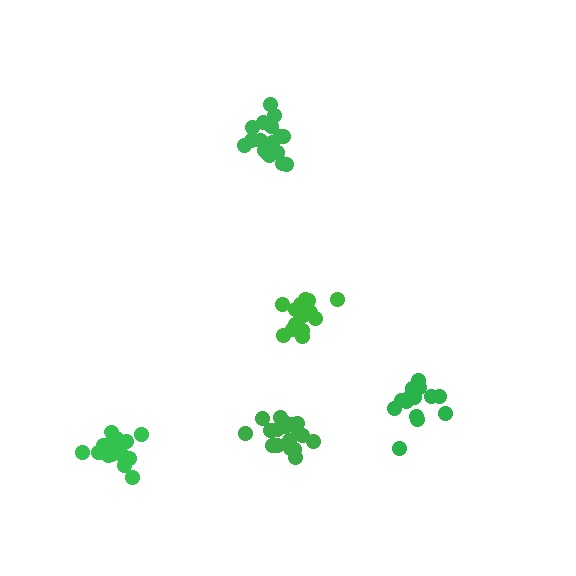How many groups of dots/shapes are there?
There are 5 groups.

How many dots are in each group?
Group 1: 15 dots, Group 2: 20 dots, Group 3: 15 dots, Group 4: 18 dots, Group 5: 20 dots (88 total).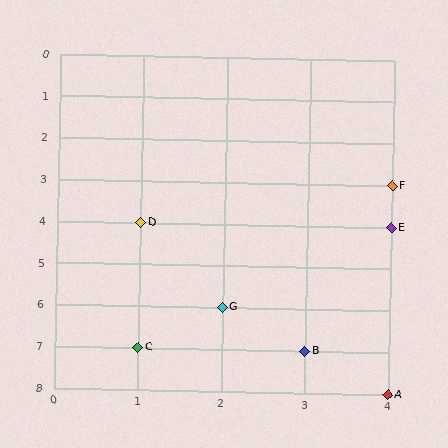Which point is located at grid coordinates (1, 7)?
Point C is at (1, 7).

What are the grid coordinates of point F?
Point F is at grid coordinates (4, 3).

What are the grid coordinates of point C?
Point C is at grid coordinates (1, 7).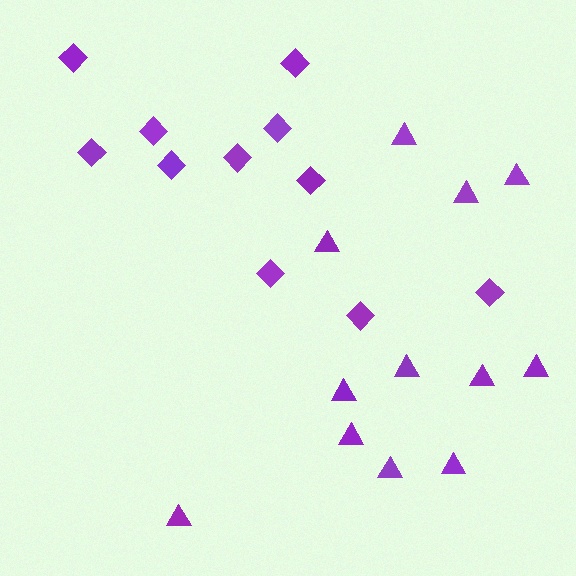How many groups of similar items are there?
There are 2 groups: one group of diamonds (11) and one group of triangles (12).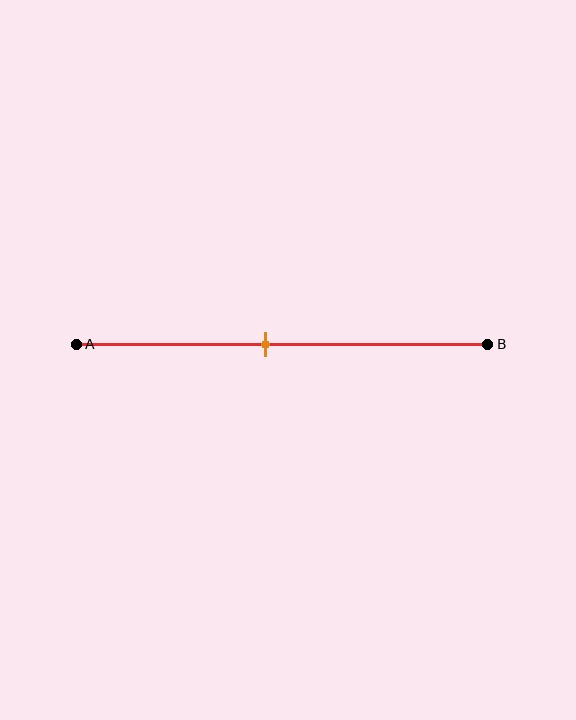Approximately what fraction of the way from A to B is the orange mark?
The orange mark is approximately 45% of the way from A to B.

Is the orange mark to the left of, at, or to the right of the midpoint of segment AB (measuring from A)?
The orange mark is to the left of the midpoint of segment AB.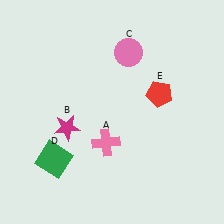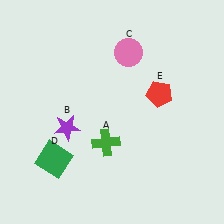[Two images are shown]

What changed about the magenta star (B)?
In Image 1, B is magenta. In Image 2, it changed to purple.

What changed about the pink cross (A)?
In Image 1, A is pink. In Image 2, it changed to green.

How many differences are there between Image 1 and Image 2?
There are 2 differences between the two images.